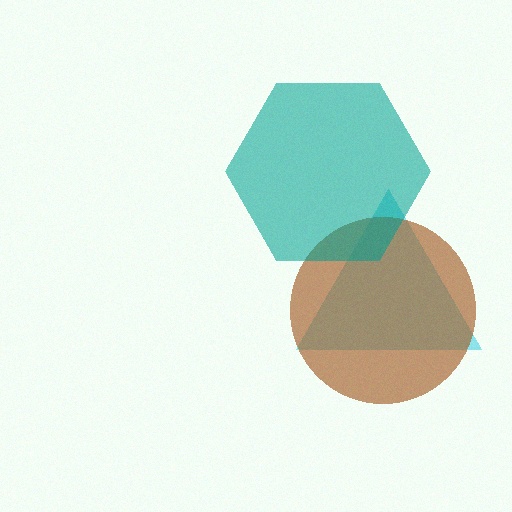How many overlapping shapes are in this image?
There are 3 overlapping shapes in the image.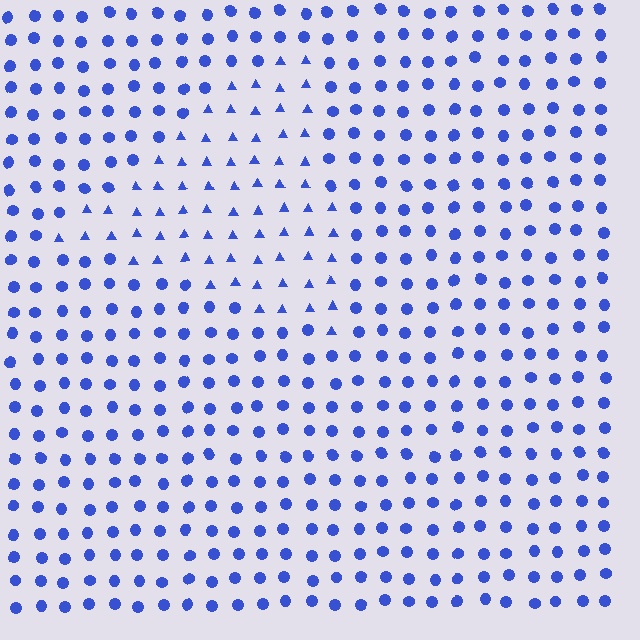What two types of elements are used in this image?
The image uses triangles inside the triangle region and circles outside it.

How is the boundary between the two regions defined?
The boundary is defined by a change in element shape: triangles inside vs. circles outside. All elements share the same color and spacing.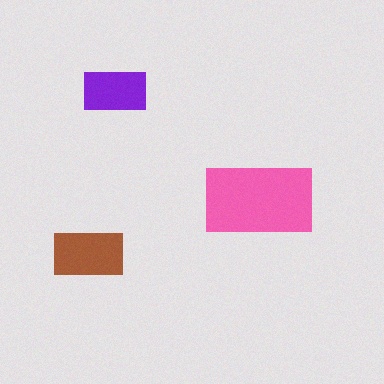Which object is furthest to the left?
The brown rectangle is leftmost.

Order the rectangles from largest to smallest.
the pink one, the brown one, the purple one.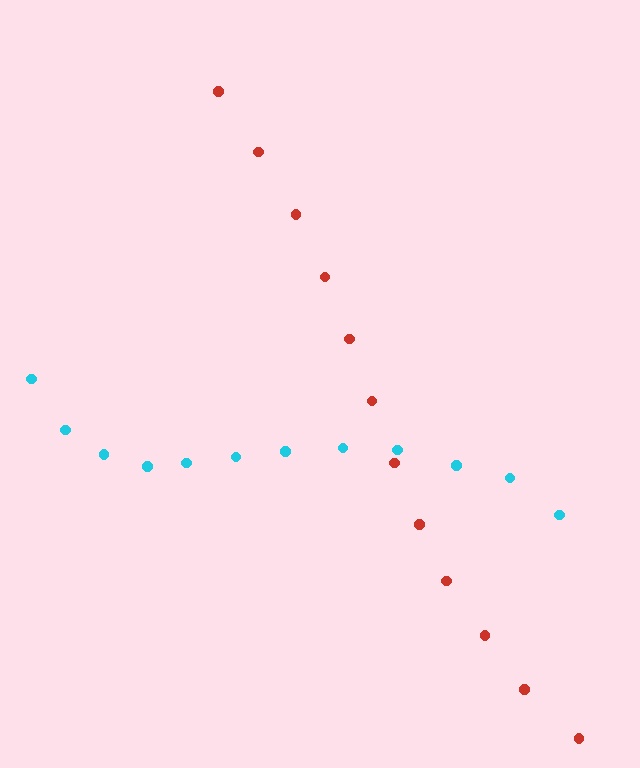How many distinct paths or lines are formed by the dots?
There are 2 distinct paths.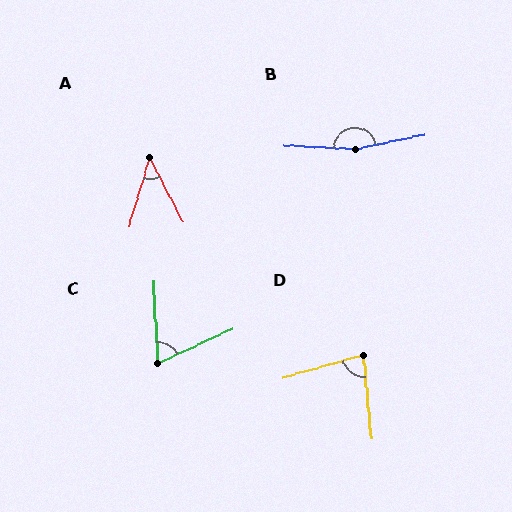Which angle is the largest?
B, at approximately 166 degrees.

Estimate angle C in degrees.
Approximately 68 degrees.